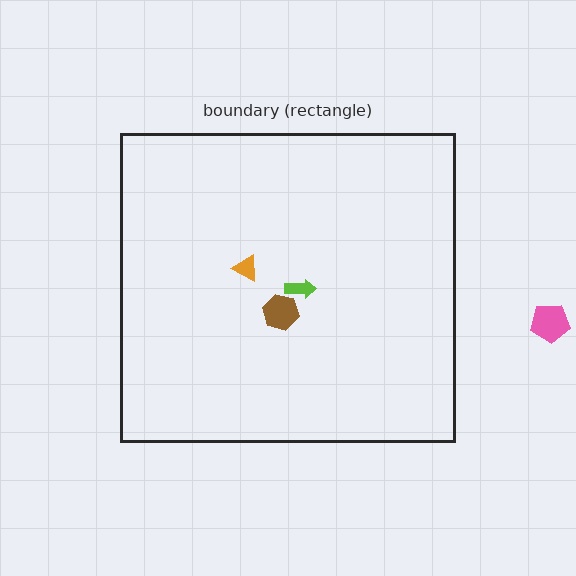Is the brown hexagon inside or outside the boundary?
Inside.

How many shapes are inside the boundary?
3 inside, 1 outside.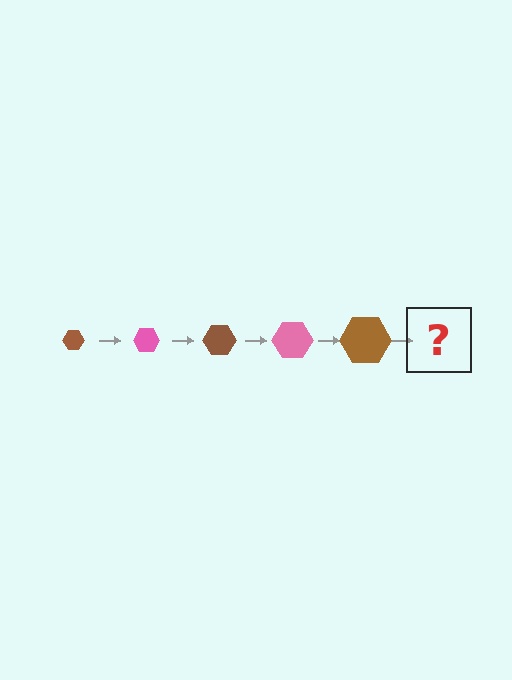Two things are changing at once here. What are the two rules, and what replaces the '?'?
The two rules are that the hexagon grows larger each step and the color cycles through brown and pink. The '?' should be a pink hexagon, larger than the previous one.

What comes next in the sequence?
The next element should be a pink hexagon, larger than the previous one.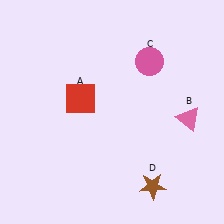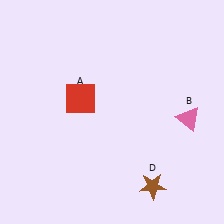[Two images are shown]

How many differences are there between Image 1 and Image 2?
There is 1 difference between the two images.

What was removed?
The pink circle (C) was removed in Image 2.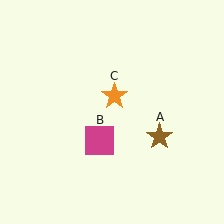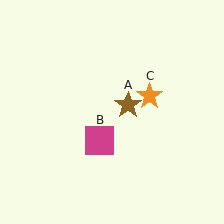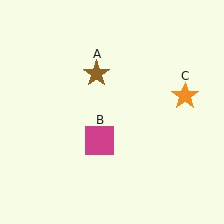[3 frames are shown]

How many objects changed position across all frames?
2 objects changed position: brown star (object A), orange star (object C).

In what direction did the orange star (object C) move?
The orange star (object C) moved right.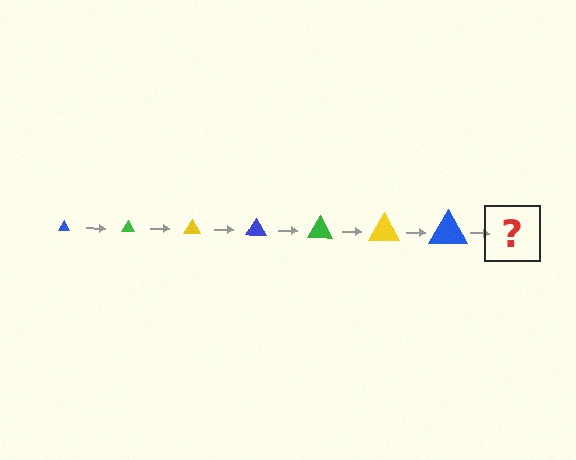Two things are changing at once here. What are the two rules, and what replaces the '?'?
The two rules are that the triangle grows larger each step and the color cycles through blue, green, and yellow. The '?' should be a green triangle, larger than the previous one.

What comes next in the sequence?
The next element should be a green triangle, larger than the previous one.